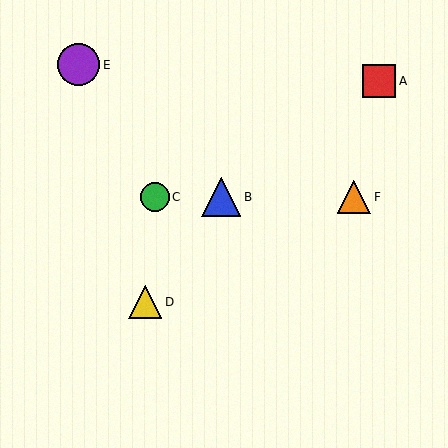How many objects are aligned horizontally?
3 objects (B, C, F) are aligned horizontally.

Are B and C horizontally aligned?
Yes, both are at y≈197.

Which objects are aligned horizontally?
Objects B, C, F are aligned horizontally.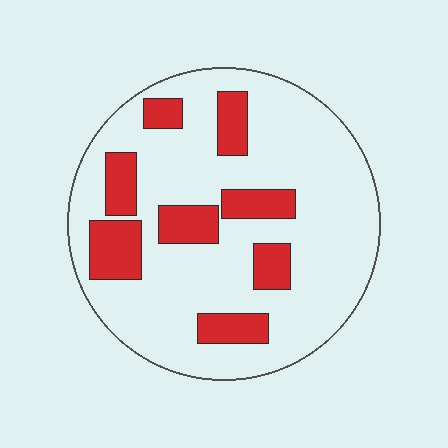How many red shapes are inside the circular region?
8.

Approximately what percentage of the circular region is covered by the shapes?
Approximately 20%.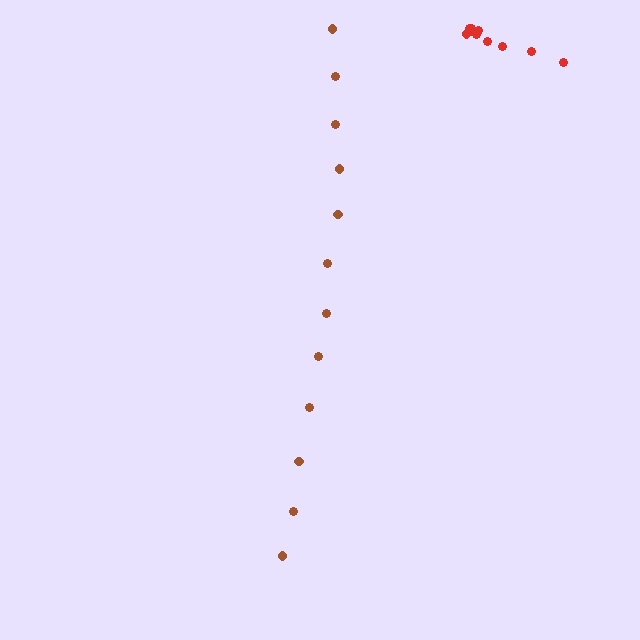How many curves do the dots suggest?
There are 2 distinct paths.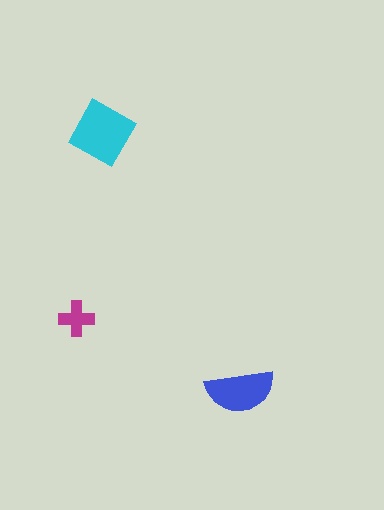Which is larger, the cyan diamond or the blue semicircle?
The cyan diamond.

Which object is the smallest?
The magenta cross.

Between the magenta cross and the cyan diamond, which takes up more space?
The cyan diamond.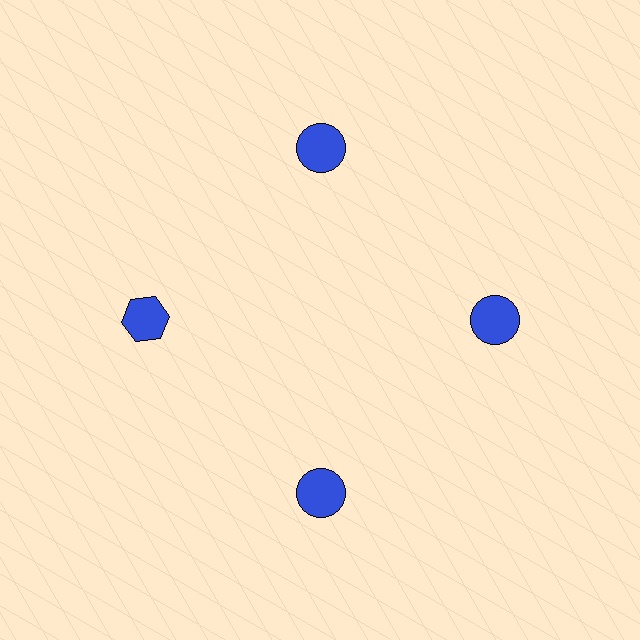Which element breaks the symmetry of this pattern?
The blue hexagon at roughly the 9 o'clock position breaks the symmetry. All other shapes are blue circles.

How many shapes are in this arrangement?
There are 4 shapes arranged in a ring pattern.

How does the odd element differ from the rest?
It has a different shape: hexagon instead of circle.